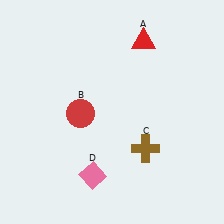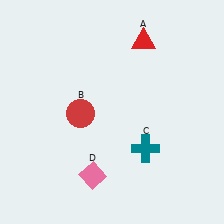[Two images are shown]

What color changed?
The cross (C) changed from brown in Image 1 to teal in Image 2.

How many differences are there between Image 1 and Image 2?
There is 1 difference between the two images.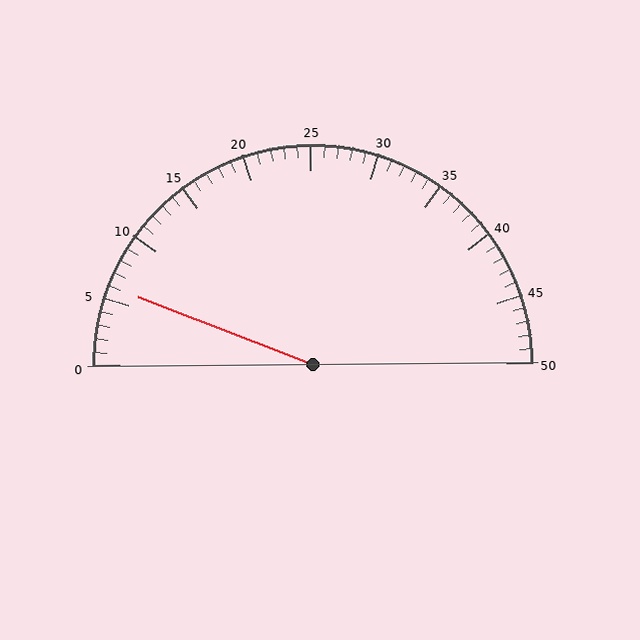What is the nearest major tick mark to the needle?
The nearest major tick mark is 5.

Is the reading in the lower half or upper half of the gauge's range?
The reading is in the lower half of the range (0 to 50).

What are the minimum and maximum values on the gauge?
The gauge ranges from 0 to 50.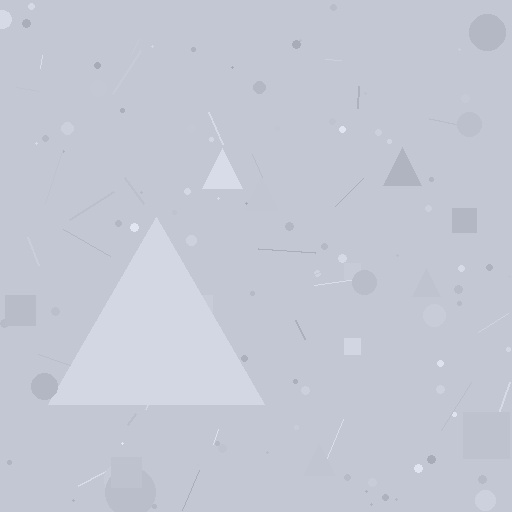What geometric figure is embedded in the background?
A triangle is embedded in the background.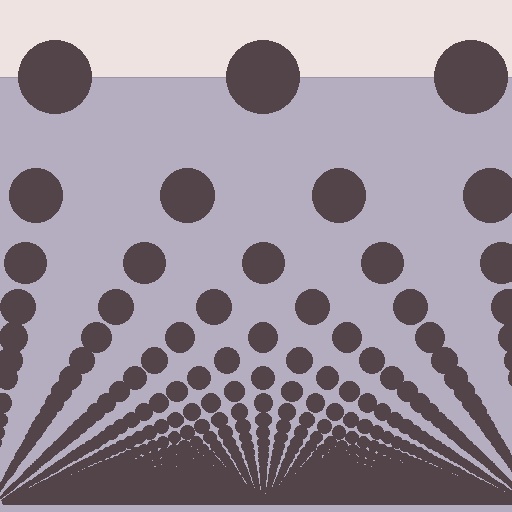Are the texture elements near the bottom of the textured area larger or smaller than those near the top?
Smaller. The gradient is inverted — elements near the bottom are smaller and denser.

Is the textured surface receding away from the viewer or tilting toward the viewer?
The surface appears to tilt toward the viewer. Texture elements get larger and sparser toward the top.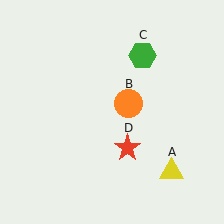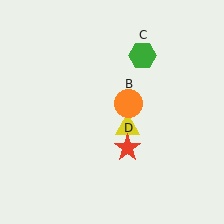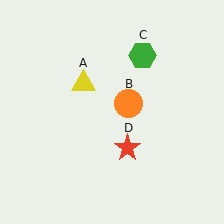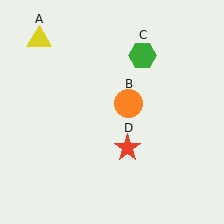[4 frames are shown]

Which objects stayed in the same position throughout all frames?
Orange circle (object B) and green hexagon (object C) and red star (object D) remained stationary.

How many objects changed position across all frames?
1 object changed position: yellow triangle (object A).